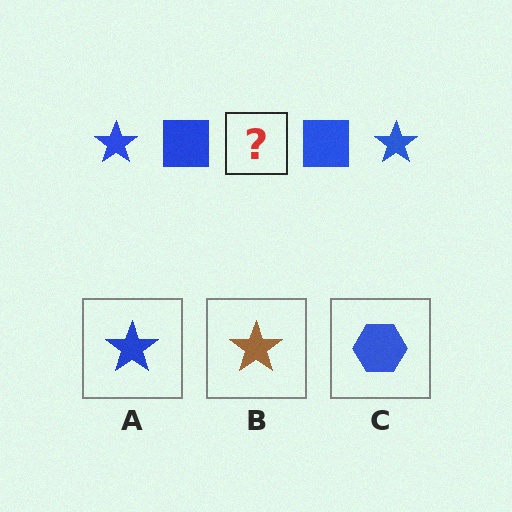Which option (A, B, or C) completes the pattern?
A.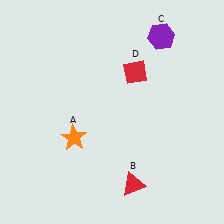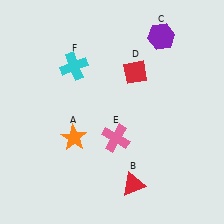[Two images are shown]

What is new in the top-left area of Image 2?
A cyan cross (F) was added in the top-left area of Image 2.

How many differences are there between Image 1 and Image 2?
There are 2 differences between the two images.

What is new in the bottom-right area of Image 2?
A pink cross (E) was added in the bottom-right area of Image 2.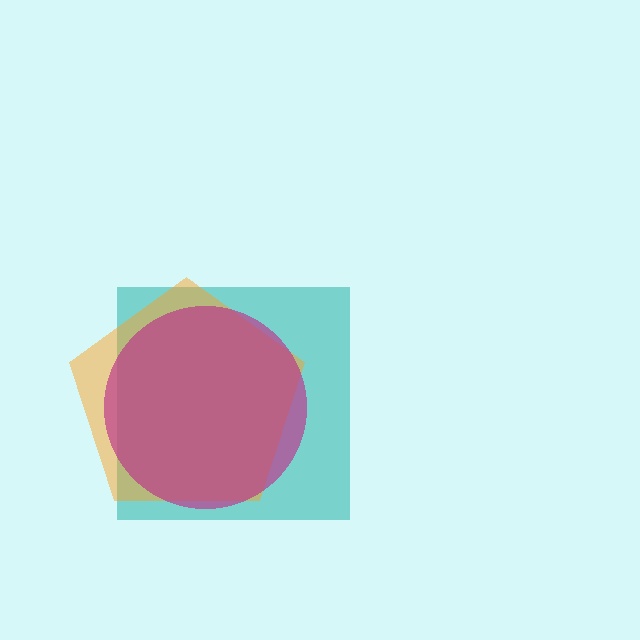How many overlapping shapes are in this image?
There are 3 overlapping shapes in the image.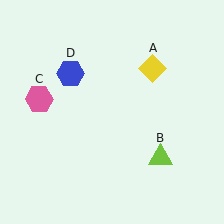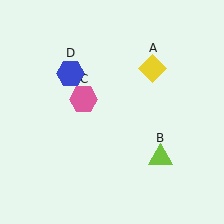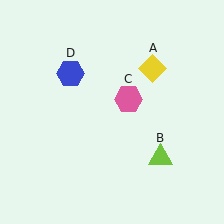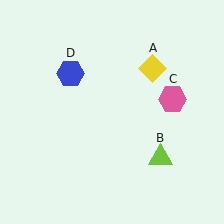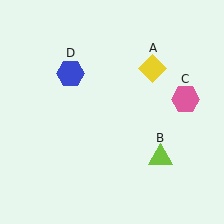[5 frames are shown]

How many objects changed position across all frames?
1 object changed position: pink hexagon (object C).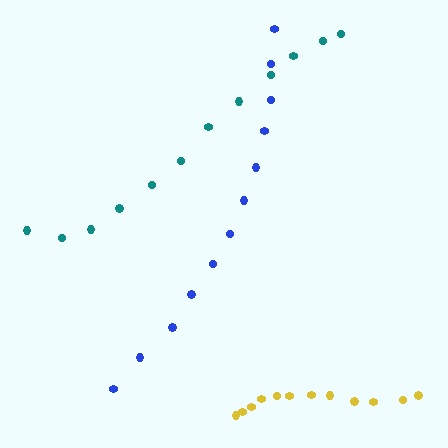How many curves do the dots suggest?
There are 3 distinct paths.